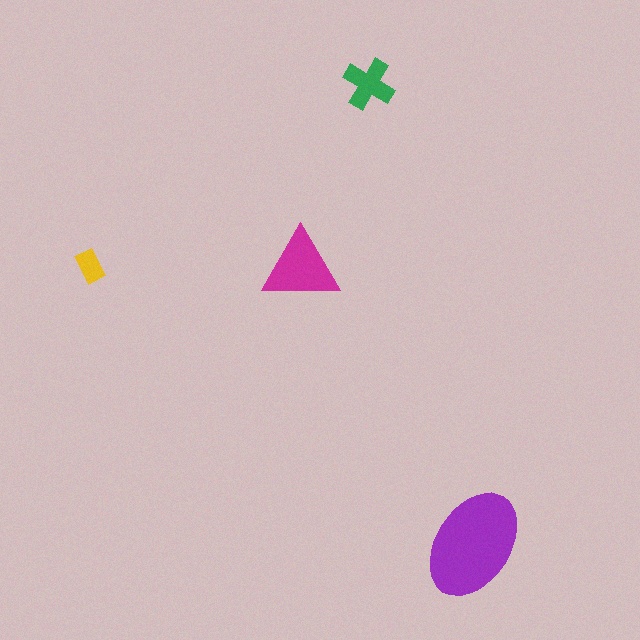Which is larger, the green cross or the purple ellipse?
The purple ellipse.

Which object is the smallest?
The yellow rectangle.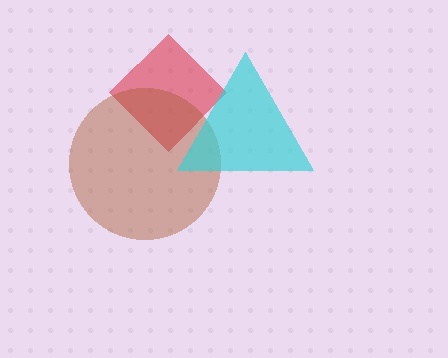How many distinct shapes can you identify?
There are 3 distinct shapes: a red diamond, a brown circle, a cyan triangle.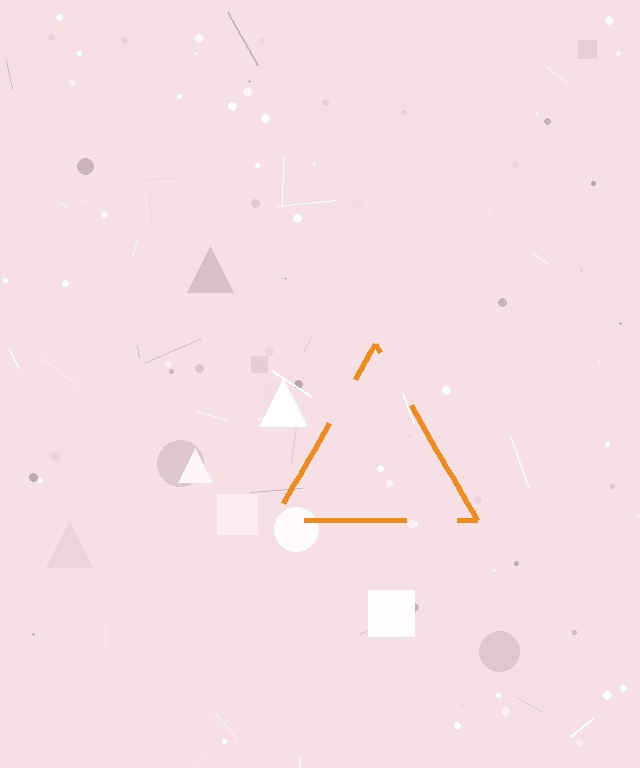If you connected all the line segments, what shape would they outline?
They would outline a triangle.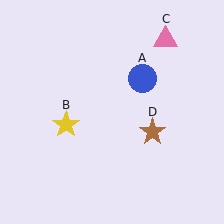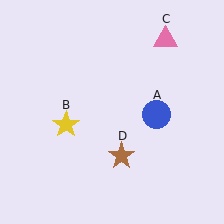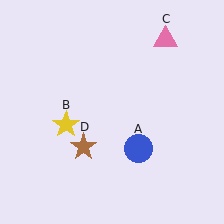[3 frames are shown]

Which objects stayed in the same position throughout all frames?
Yellow star (object B) and pink triangle (object C) remained stationary.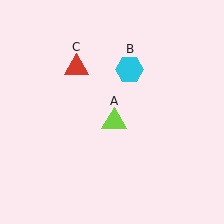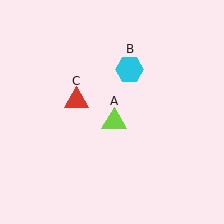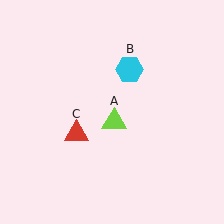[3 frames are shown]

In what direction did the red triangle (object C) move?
The red triangle (object C) moved down.